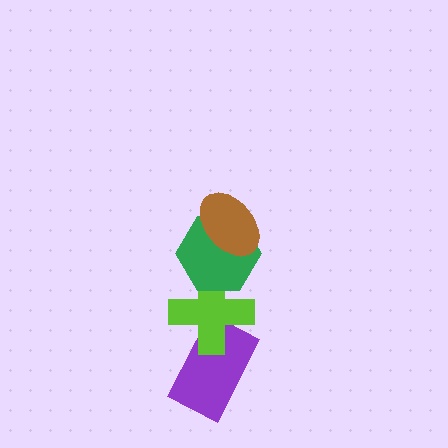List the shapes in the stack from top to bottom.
From top to bottom: the brown ellipse, the green hexagon, the lime cross, the purple rectangle.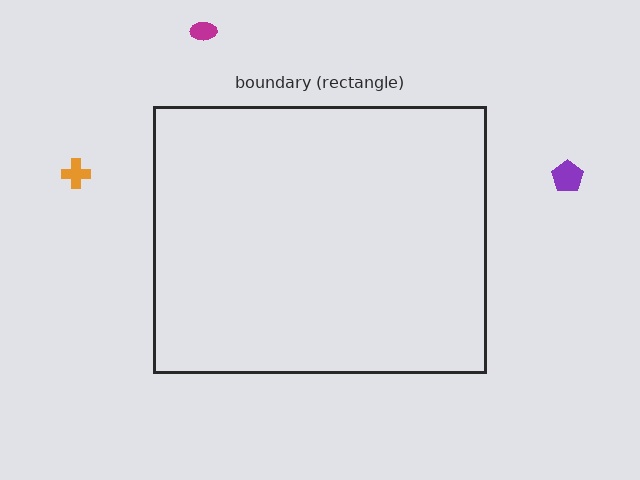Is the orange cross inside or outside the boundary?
Outside.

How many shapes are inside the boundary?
0 inside, 3 outside.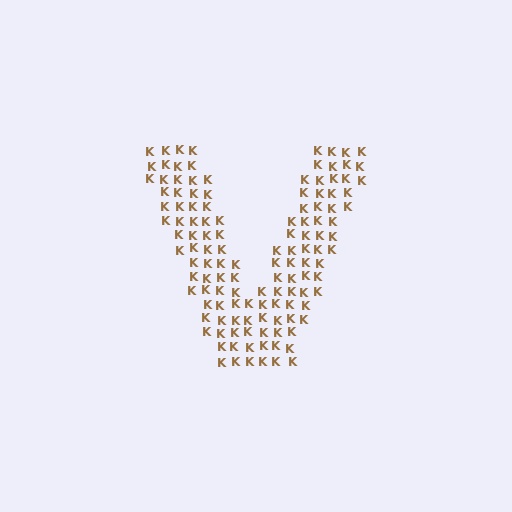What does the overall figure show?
The overall figure shows the letter V.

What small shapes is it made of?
It is made of small letter K's.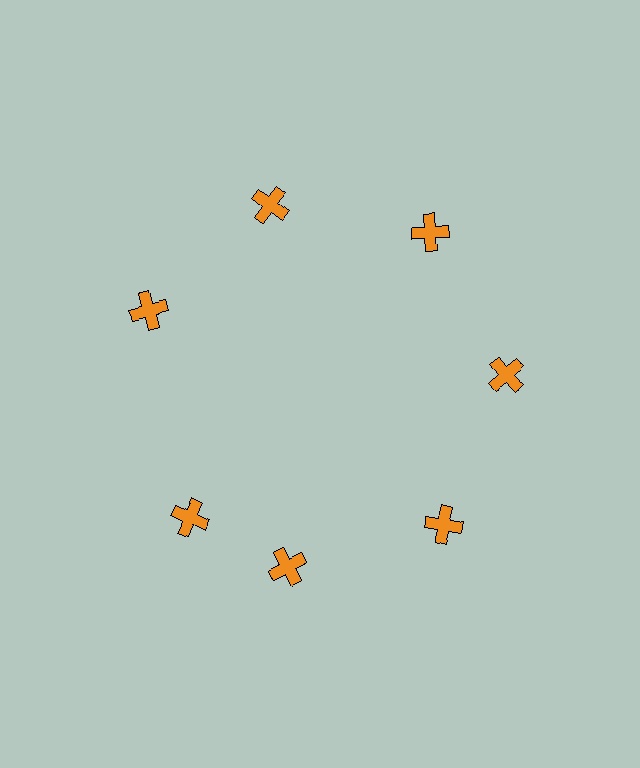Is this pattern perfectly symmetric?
No. The 7 orange crosses are arranged in a ring, but one element near the 8 o'clock position is rotated out of alignment along the ring, breaking the 7-fold rotational symmetry.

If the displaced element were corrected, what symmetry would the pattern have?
It would have 7-fold rotational symmetry — the pattern would map onto itself every 51 degrees.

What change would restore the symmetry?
The symmetry would be restored by rotating it back into even spacing with its neighbors so that all 7 crosses sit at equal angles and equal distance from the center.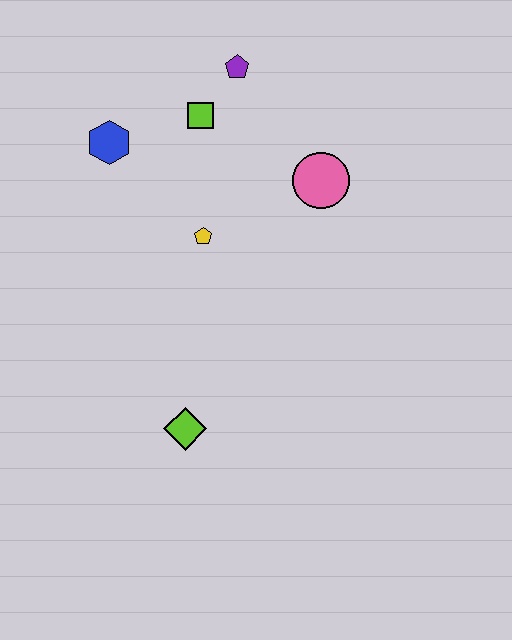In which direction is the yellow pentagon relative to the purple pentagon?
The yellow pentagon is below the purple pentagon.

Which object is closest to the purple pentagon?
The lime square is closest to the purple pentagon.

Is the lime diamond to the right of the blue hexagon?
Yes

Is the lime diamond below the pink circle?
Yes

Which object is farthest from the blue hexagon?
The lime diamond is farthest from the blue hexagon.